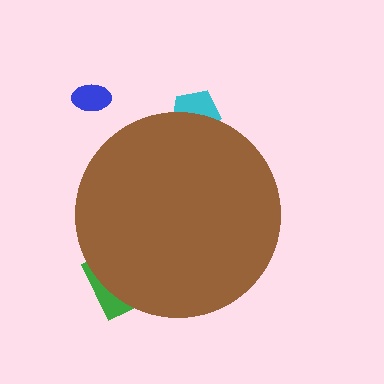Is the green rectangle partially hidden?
Yes, the green rectangle is partially hidden behind the brown circle.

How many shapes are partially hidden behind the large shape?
2 shapes are partially hidden.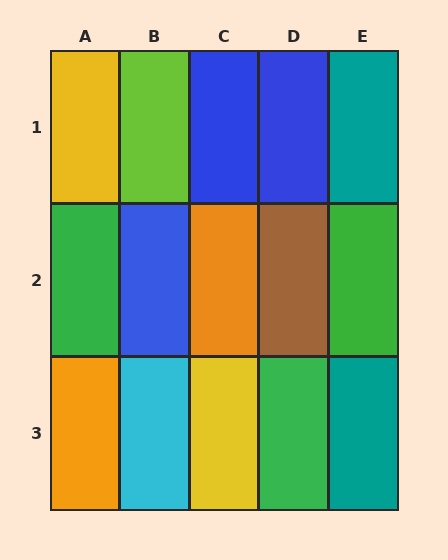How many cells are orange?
2 cells are orange.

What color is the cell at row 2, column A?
Green.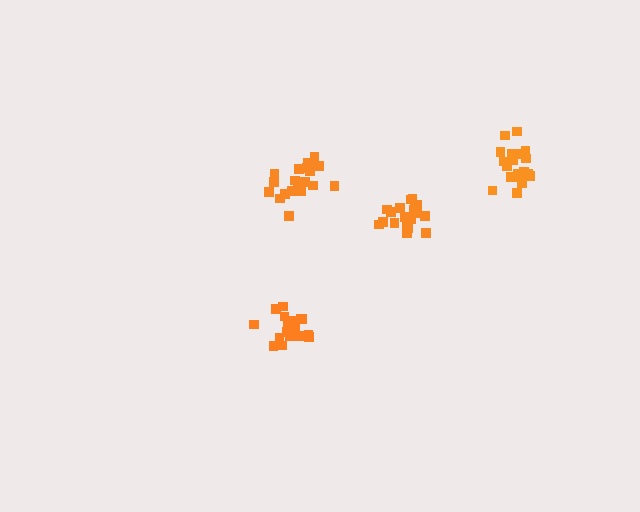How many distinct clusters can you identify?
There are 4 distinct clusters.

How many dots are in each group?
Group 1: 17 dots, Group 2: 20 dots, Group 3: 21 dots, Group 4: 19 dots (77 total).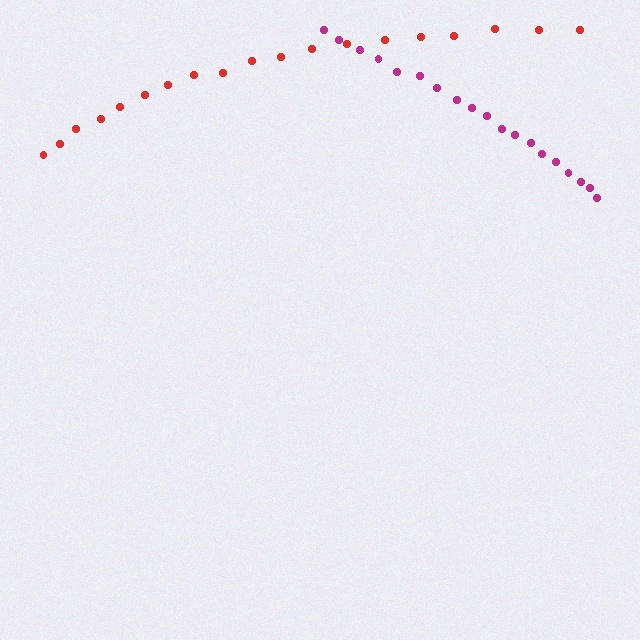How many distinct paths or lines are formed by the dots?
There are 2 distinct paths.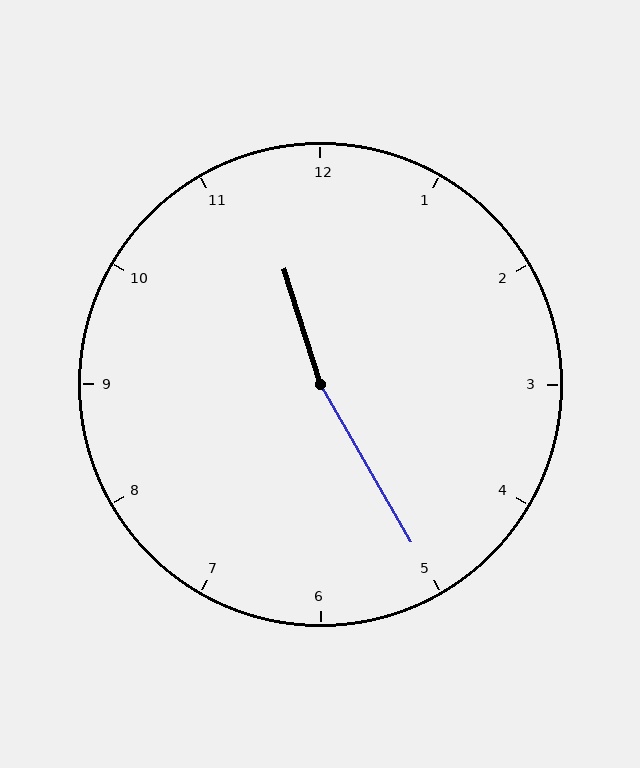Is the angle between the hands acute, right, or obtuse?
It is obtuse.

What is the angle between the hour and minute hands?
Approximately 168 degrees.